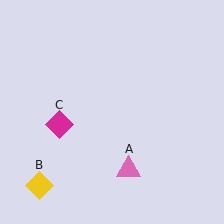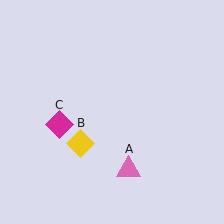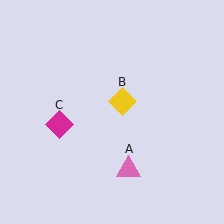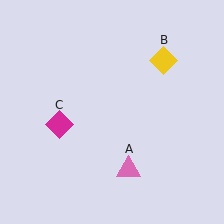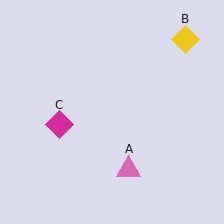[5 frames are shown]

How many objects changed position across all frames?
1 object changed position: yellow diamond (object B).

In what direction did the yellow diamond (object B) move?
The yellow diamond (object B) moved up and to the right.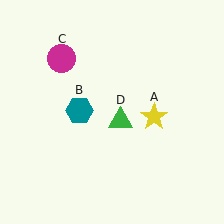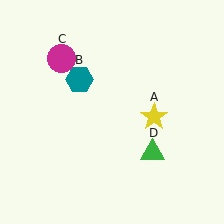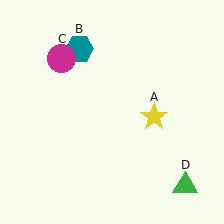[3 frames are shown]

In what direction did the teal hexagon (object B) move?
The teal hexagon (object B) moved up.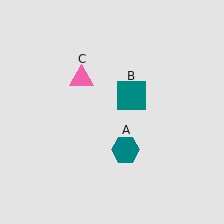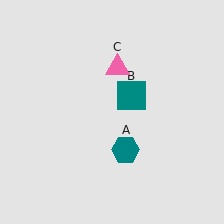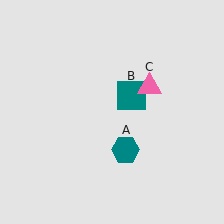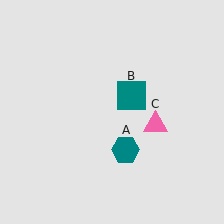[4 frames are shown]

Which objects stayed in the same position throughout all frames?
Teal hexagon (object A) and teal square (object B) remained stationary.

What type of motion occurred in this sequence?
The pink triangle (object C) rotated clockwise around the center of the scene.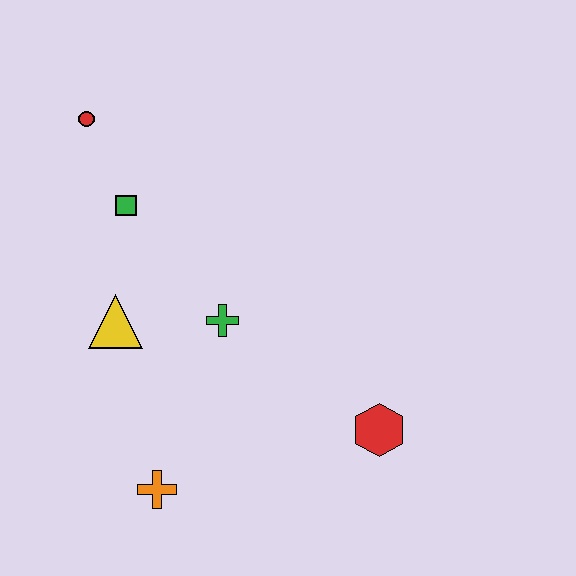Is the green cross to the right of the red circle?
Yes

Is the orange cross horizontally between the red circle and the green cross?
Yes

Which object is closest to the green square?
The red circle is closest to the green square.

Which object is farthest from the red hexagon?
The red circle is farthest from the red hexagon.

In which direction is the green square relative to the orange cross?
The green square is above the orange cross.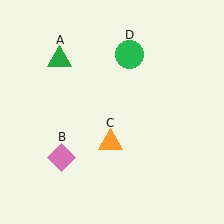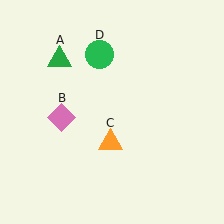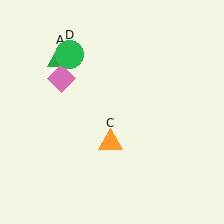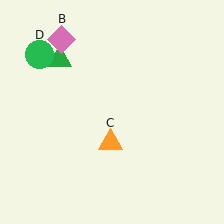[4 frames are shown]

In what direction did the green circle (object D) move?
The green circle (object D) moved left.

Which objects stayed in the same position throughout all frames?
Green triangle (object A) and orange triangle (object C) remained stationary.